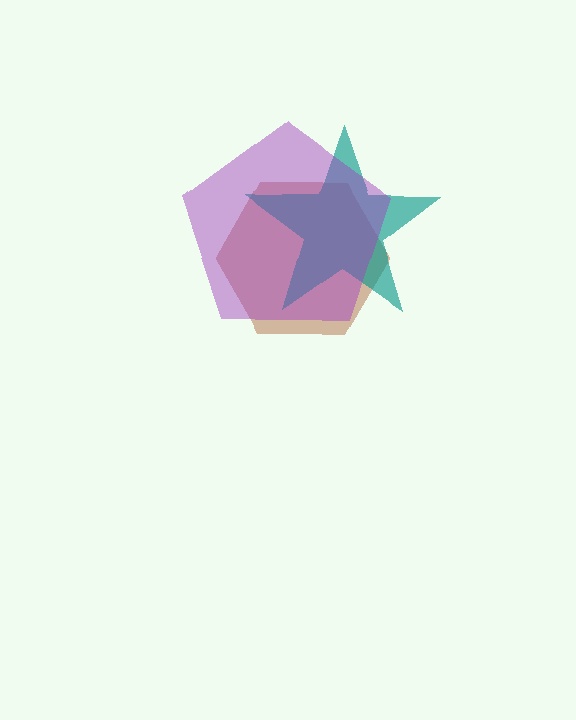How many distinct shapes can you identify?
There are 3 distinct shapes: a brown hexagon, a teal star, a purple pentagon.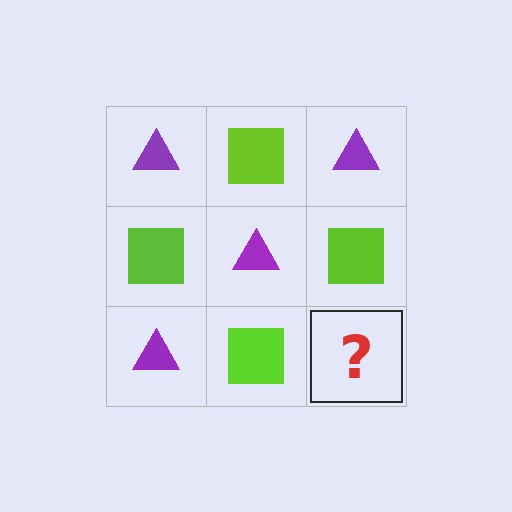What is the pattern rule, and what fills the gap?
The rule is that it alternates purple triangle and lime square in a checkerboard pattern. The gap should be filled with a purple triangle.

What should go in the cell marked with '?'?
The missing cell should contain a purple triangle.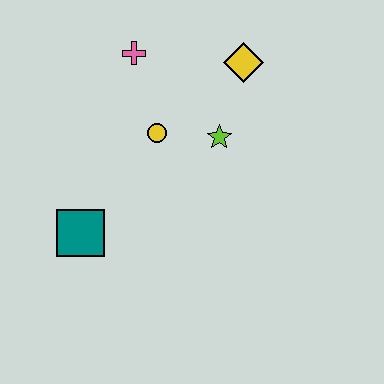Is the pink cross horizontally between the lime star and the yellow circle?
No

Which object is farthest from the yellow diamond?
The teal square is farthest from the yellow diamond.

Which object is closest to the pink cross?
The yellow circle is closest to the pink cross.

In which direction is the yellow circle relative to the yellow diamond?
The yellow circle is to the left of the yellow diamond.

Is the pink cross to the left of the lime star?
Yes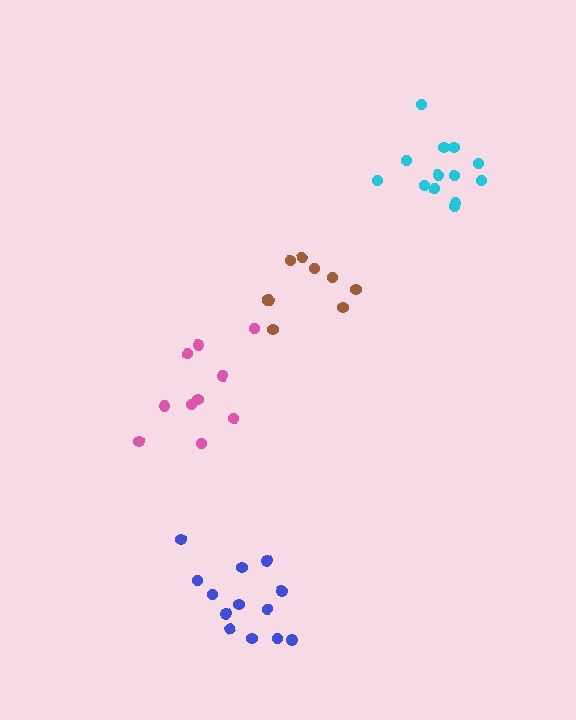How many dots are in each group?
Group 1: 13 dots, Group 2: 9 dots, Group 3: 13 dots, Group 4: 10 dots (45 total).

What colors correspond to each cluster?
The clusters are colored: blue, brown, cyan, pink.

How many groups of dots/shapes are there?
There are 4 groups.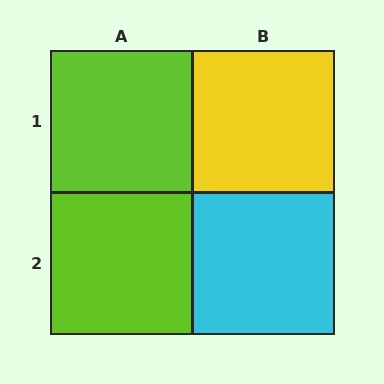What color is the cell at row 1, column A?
Lime.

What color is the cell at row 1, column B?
Yellow.